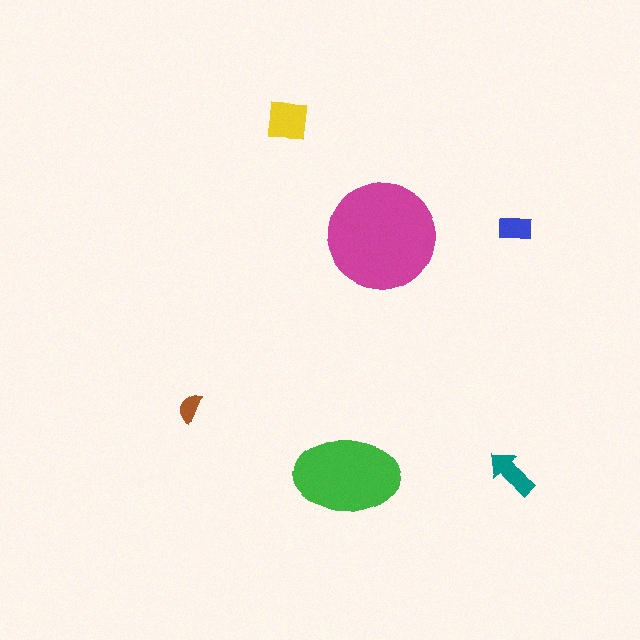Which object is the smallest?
The brown semicircle.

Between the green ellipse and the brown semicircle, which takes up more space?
The green ellipse.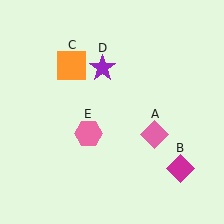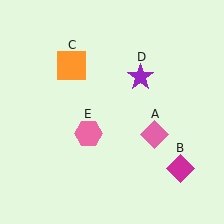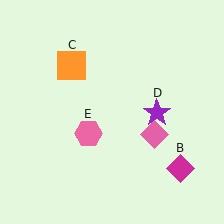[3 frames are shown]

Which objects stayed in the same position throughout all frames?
Pink diamond (object A) and magenta diamond (object B) and orange square (object C) and pink hexagon (object E) remained stationary.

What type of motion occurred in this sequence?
The purple star (object D) rotated clockwise around the center of the scene.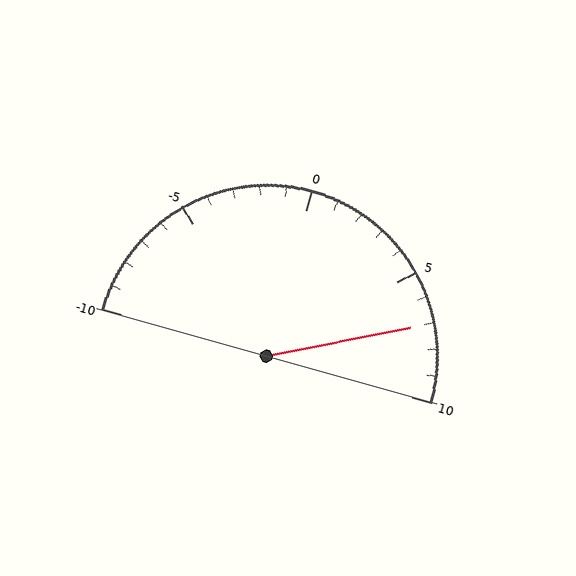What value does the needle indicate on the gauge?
The needle indicates approximately 7.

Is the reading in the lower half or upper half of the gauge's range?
The reading is in the upper half of the range (-10 to 10).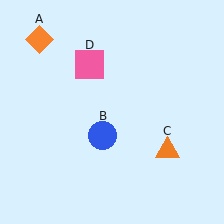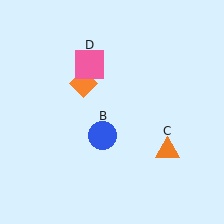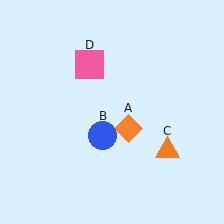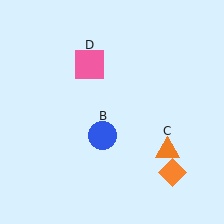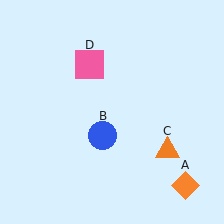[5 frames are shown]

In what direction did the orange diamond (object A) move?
The orange diamond (object A) moved down and to the right.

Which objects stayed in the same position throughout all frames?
Blue circle (object B) and orange triangle (object C) and pink square (object D) remained stationary.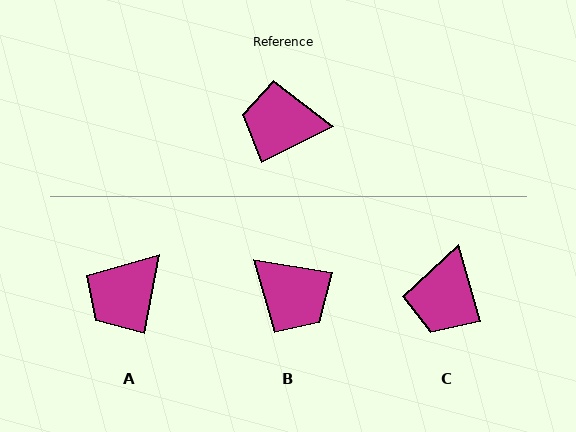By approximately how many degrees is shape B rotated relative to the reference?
Approximately 144 degrees counter-clockwise.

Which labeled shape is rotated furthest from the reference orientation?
B, about 144 degrees away.